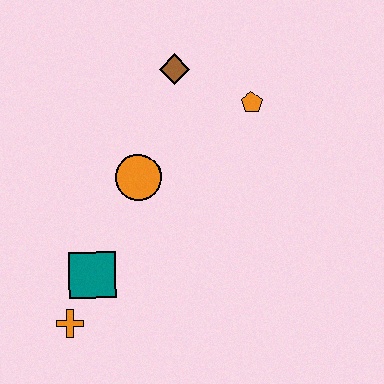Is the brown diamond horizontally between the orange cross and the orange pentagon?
Yes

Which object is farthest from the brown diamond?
The orange cross is farthest from the brown diamond.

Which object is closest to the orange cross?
The teal square is closest to the orange cross.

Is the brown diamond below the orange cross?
No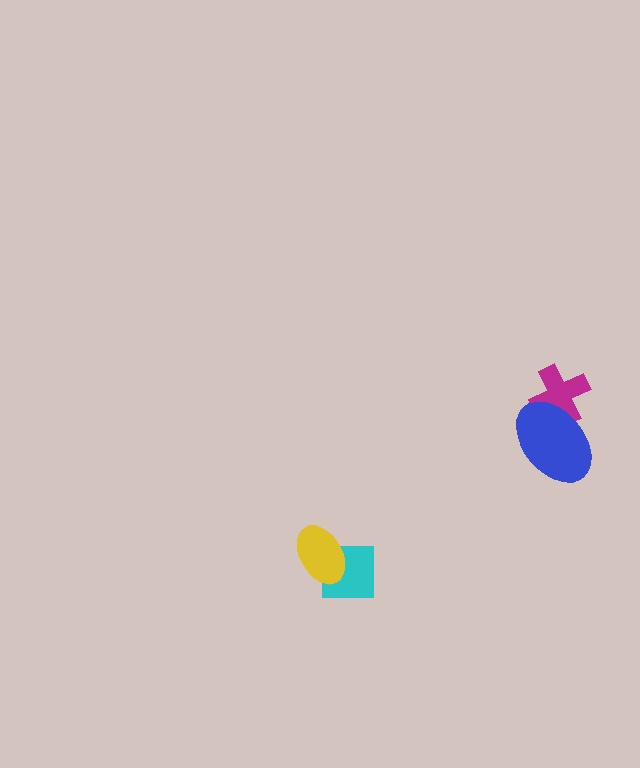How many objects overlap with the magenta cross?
1 object overlaps with the magenta cross.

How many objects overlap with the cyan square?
1 object overlaps with the cyan square.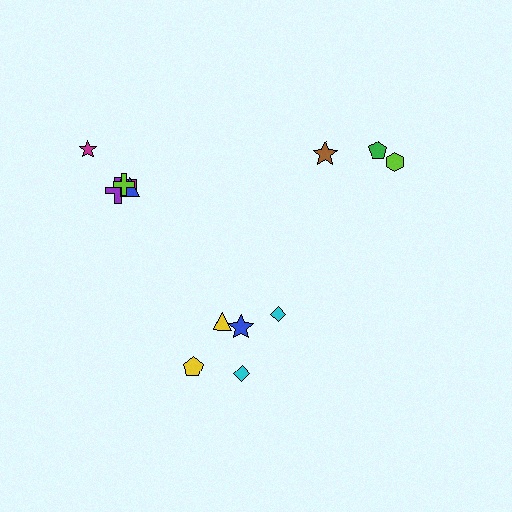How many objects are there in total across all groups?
There are 13 objects.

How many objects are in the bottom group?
There are 5 objects.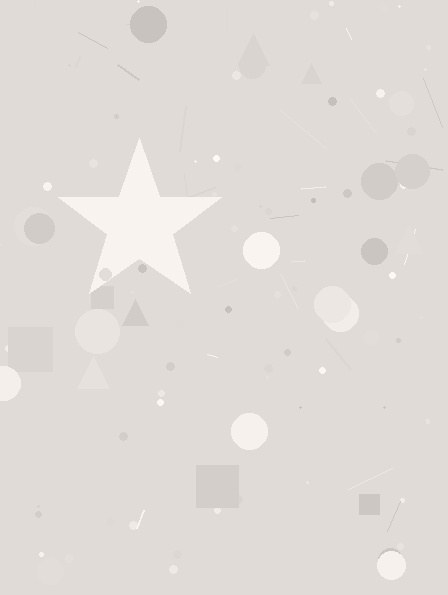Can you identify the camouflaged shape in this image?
The camouflaged shape is a star.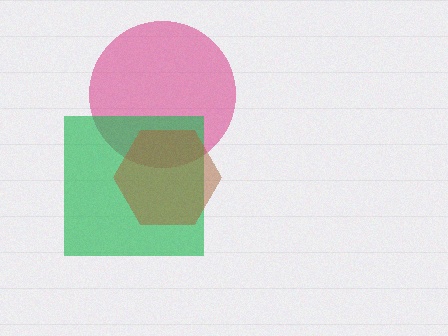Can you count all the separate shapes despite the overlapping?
Yes, there are 3 separate shapes.